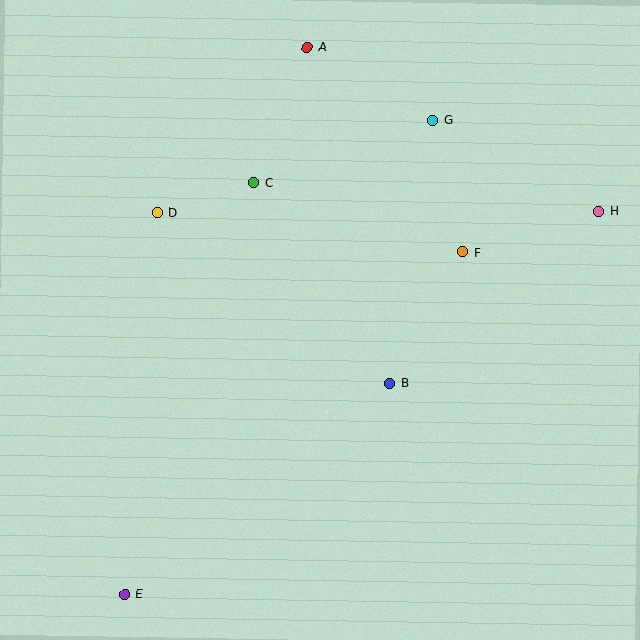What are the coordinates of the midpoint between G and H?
The midpoint between G and H is at (516, 166).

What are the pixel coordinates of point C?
Point C is at (254, 183).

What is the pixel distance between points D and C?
The distance between D and C is 102 pixels.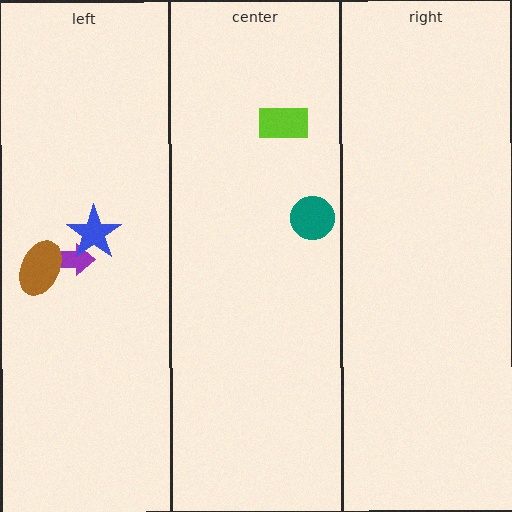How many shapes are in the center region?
2.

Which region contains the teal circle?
The center region.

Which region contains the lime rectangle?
The center region.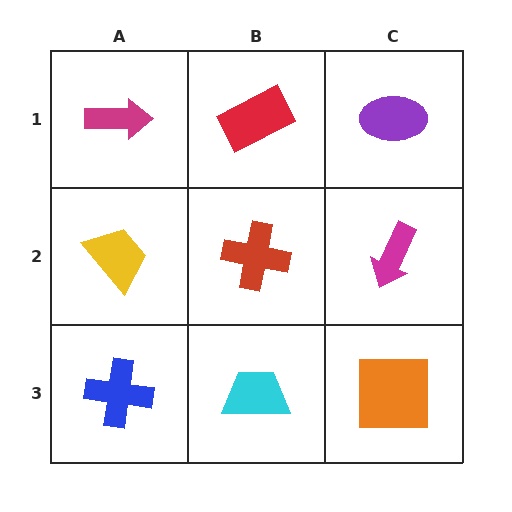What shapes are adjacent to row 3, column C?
A magenta arrow (row 2, column C), a cyan trapezoid (row 3, column B).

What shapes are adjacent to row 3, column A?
A yellow trapezoid (row 2, column A), a cyan trapezoid (row 3, column B).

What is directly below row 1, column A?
A yellow trapezoid.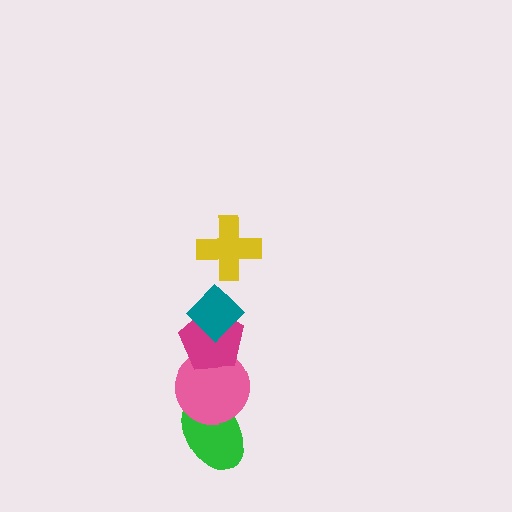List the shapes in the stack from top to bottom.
From top to bottom: the yellow cross, the teal diamond, the magenta pentagon, the pink circle, the green ellipse.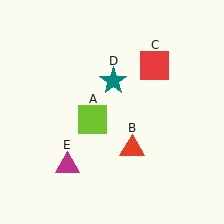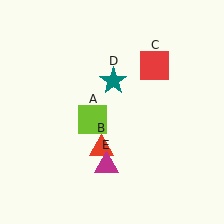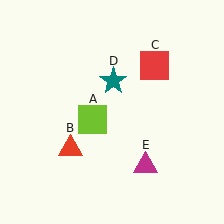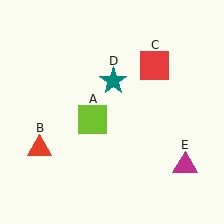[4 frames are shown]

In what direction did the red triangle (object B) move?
The red triangle (object B) moved left.